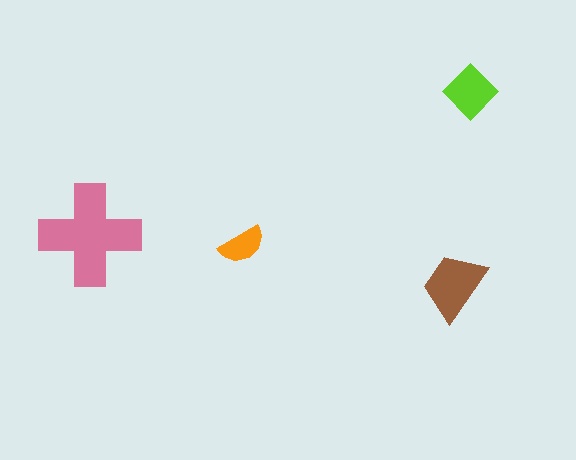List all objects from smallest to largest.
The orange semicircle, the lime diamond, the brown trapezoid, the pink cross.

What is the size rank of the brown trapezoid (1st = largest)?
2nd.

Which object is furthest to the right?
The lime diamond is rightmost.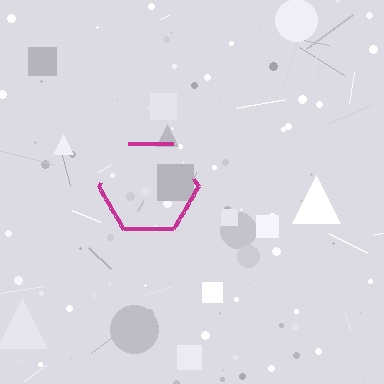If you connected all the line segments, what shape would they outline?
They would outline a hexagon.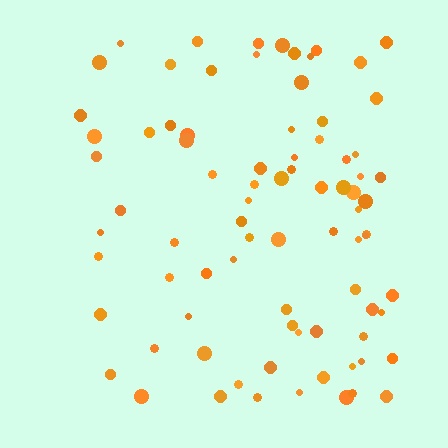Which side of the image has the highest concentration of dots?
The right.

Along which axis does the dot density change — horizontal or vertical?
Horizontal.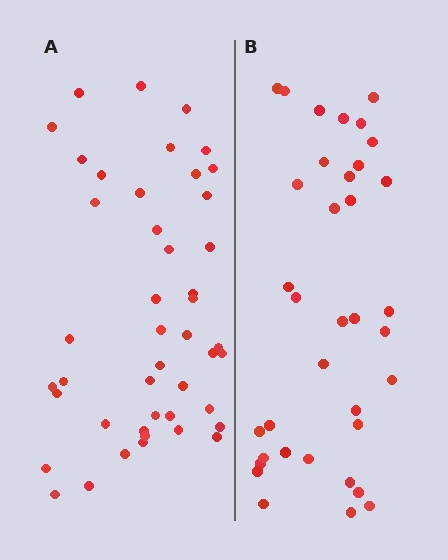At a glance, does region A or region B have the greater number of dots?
Region A (the left region) has more dots.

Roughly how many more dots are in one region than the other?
Region A has roughly 8 or so more dots than region B.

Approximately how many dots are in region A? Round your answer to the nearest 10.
About 40 dots. (The exact count is 45, which rounds to 40.)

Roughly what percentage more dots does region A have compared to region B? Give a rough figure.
About 25% more.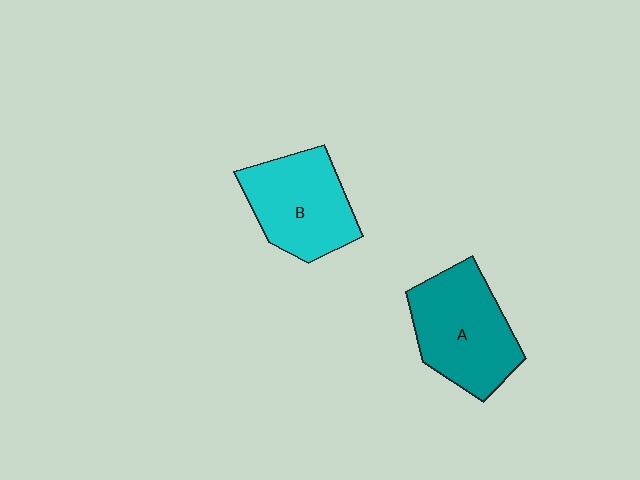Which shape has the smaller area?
Shape B (cyan).